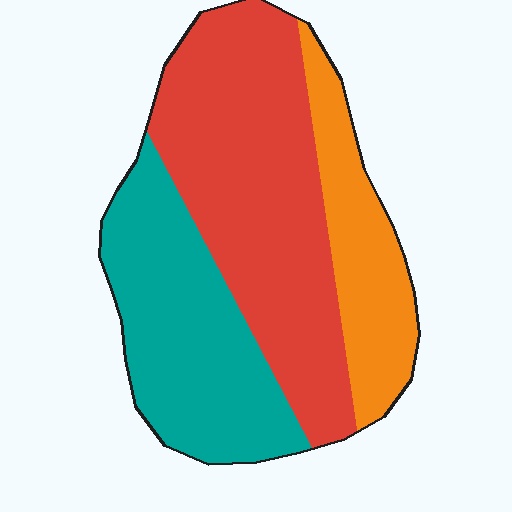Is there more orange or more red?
Red.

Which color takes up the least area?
Orange, at roughly 20%.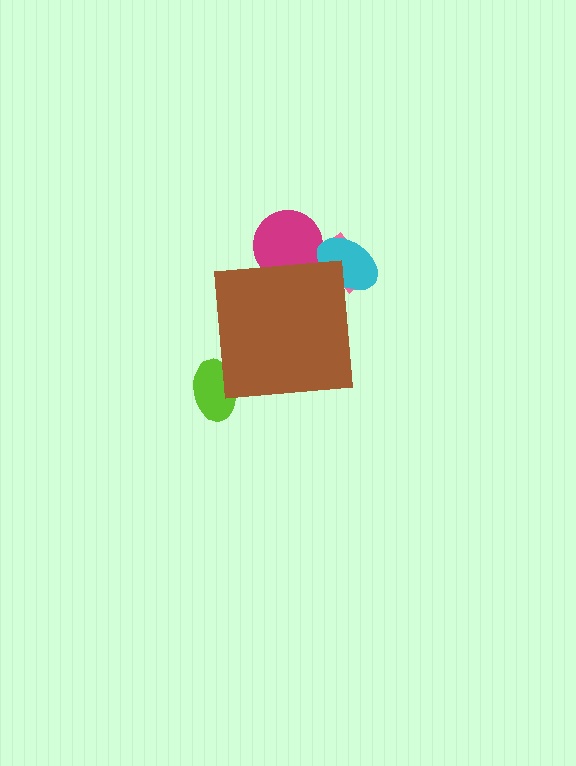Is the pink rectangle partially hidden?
Yes, the pink rectangle is partially hidden behind the brown square.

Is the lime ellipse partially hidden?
Yes, the lime ellipse is partially hidden behind the brown square.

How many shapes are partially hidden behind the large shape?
4 shapes are partially hidden.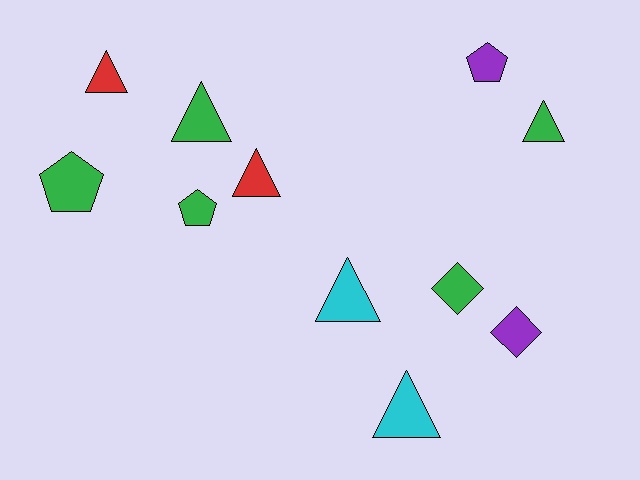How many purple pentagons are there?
There is 1 purple pentagon.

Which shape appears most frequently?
Triangle, with 6 objects.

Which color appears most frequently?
Green, with 5 objects.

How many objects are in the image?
There are 11 objects.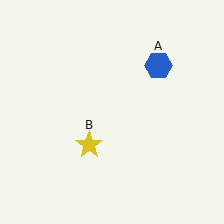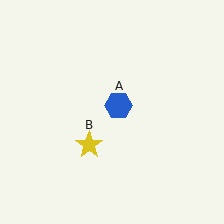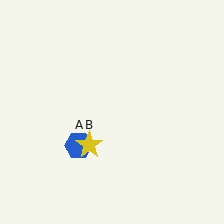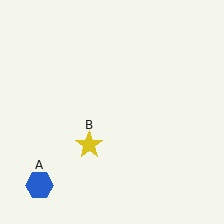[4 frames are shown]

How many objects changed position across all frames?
1 object changed position: blue hexagon (object A).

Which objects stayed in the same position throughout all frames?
Yellow star (object B) remained stationary.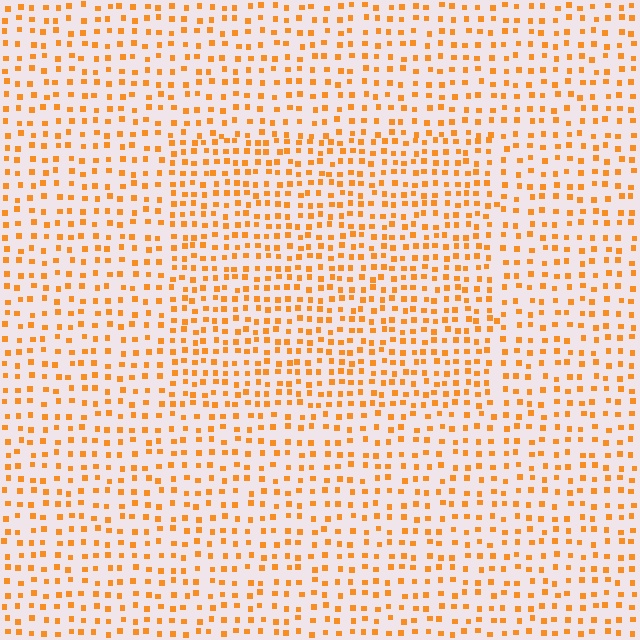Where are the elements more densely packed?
The elements are more densely packed inside the rectangle boundary.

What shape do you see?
I see a rectangle.